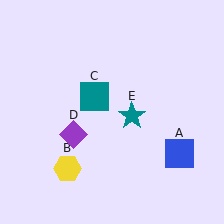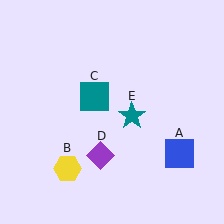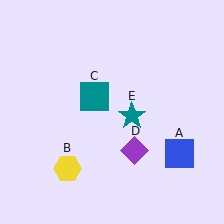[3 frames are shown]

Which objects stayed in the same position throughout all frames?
Blue square (object A) and yellow hexagon (object B) and teal square (object C) and teal star (object E) remained stationary.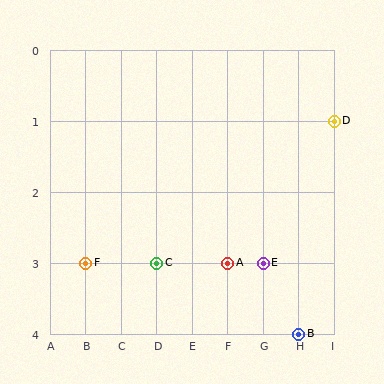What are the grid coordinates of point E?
Point E is at grid coordinates (G, 3).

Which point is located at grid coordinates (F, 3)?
Point A is at (F, 3).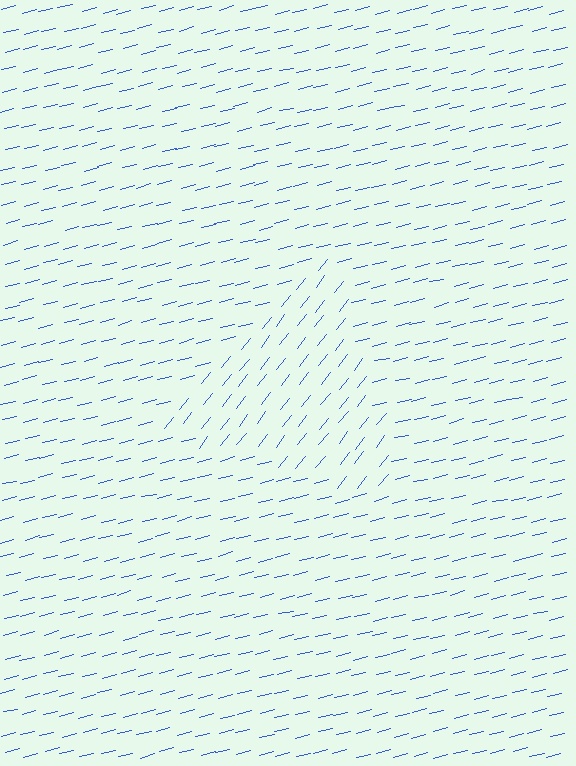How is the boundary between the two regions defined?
The boundary is defined purely by a change in line orientation (approximately 38 degrees difference). All lines are the same color and thickness.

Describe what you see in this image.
The image is filled with small blue line segments. A triangle region in the image has lines oriented differently from the surrounding lines, creating a visible texture boundary.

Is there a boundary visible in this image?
Yes, there is a texture boundary formed by a change in line orientation.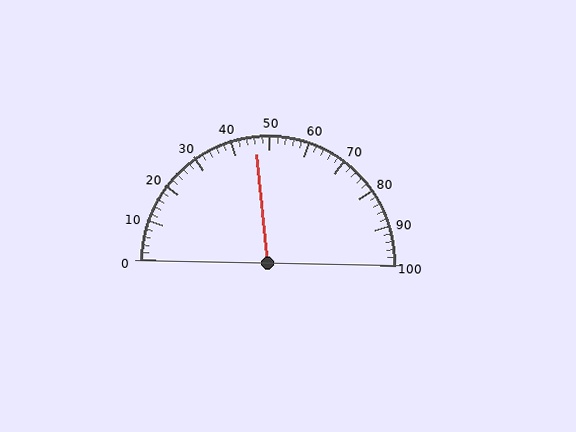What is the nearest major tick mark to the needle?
The nearest major tick mark is 50.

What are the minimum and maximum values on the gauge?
The gauge ranges from 0 to 100.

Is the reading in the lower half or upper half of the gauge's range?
The reading is in the lower half of the range (0 to 100).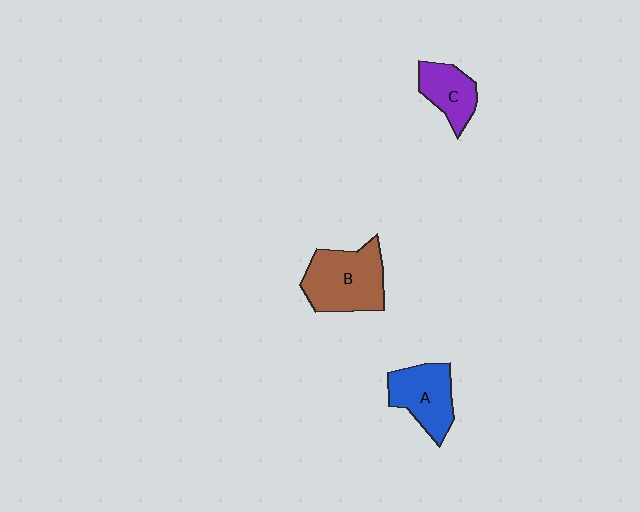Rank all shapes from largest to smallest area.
From largest to smallest: B (brown), A (blue), C (purple).